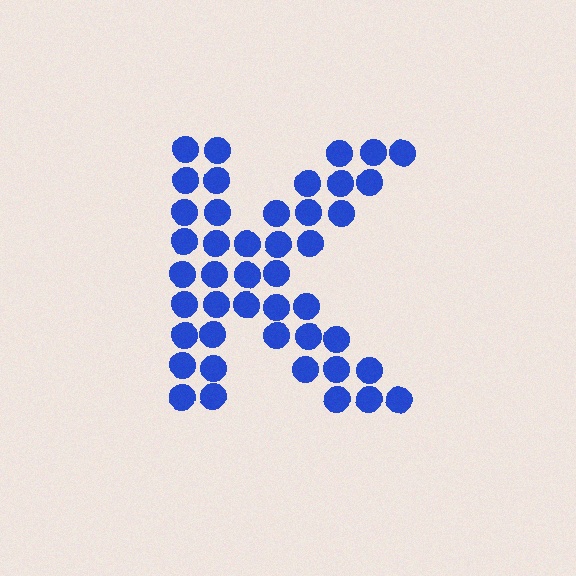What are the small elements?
The small elements are circles.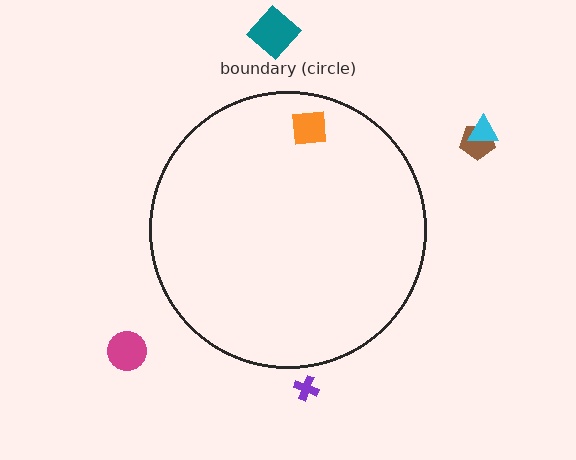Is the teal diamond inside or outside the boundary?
Outside.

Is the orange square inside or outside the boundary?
Inside.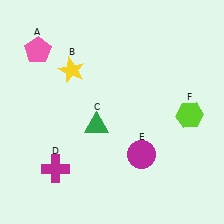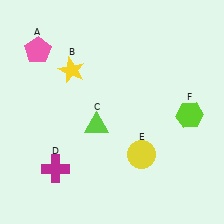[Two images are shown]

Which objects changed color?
C changed from green to lime. E changed from magenta to yellow.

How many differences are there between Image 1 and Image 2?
There are 2 differences between the two images.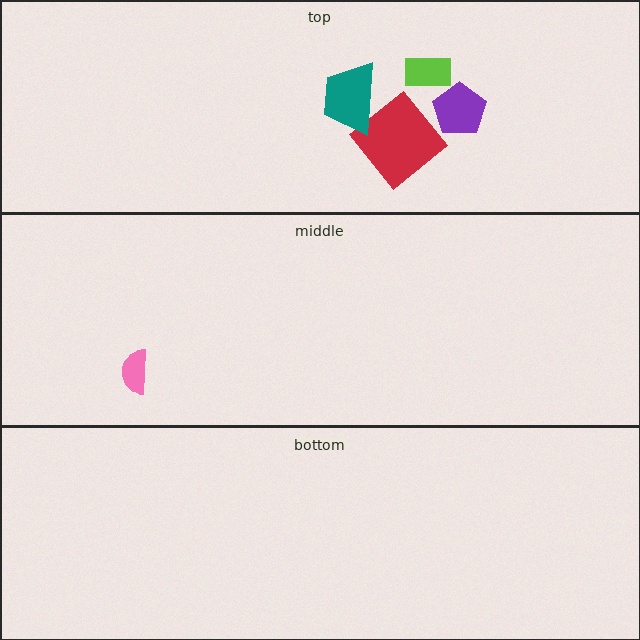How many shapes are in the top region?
4.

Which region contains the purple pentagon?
The top region.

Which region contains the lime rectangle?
The top region.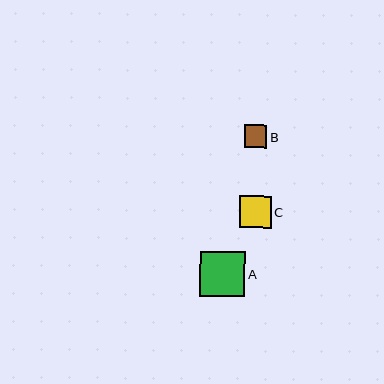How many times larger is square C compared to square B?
Square C is approximately 1.4 times the size of square B.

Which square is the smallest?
Square B is the smallest with a size of approximately 23 pixels.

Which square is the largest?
Square A is the largest with a size of approximately 45 pixels.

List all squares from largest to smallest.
From largest to smallest: A, C, B.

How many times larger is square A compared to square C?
Square A is approximately 1.4 times the size of square C.